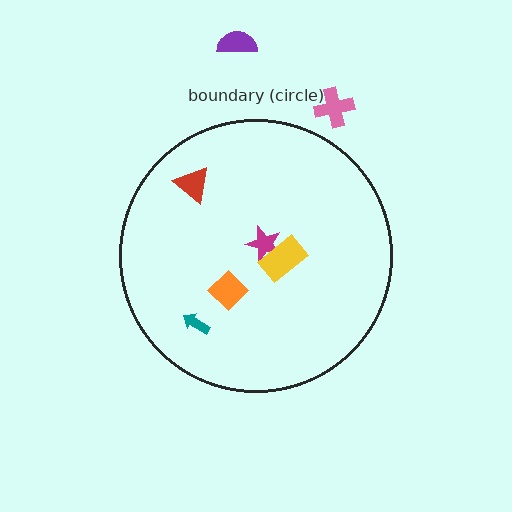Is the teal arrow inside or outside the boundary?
Inside.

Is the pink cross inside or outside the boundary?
Outside.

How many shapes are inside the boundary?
5 inside, 2 outside.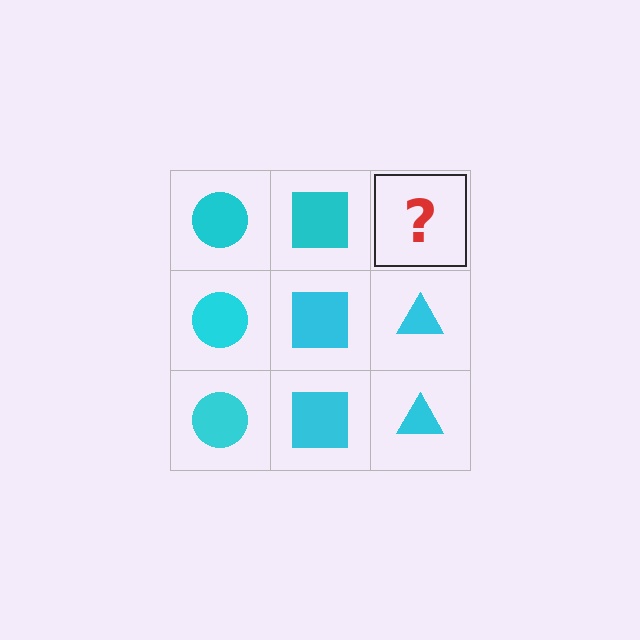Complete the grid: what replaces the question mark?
The question mark should be replaced with a cyan triangle.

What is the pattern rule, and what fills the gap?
The rule is that each column has a consistent shape. The gap should be filled with a cyan triangle.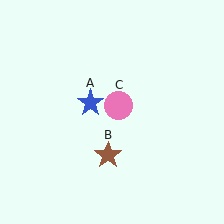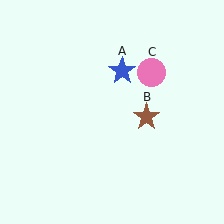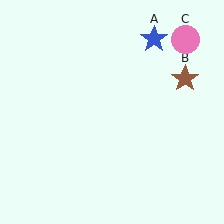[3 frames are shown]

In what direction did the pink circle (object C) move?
The pink circle (object C) moved up and to the right.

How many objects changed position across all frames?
3 objects changed position: blue star (object A), brown star (object B), pink circle (object C).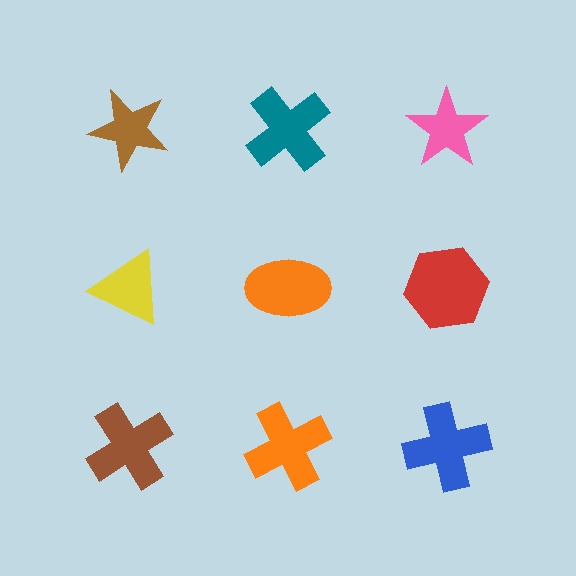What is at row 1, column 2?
A teal cross.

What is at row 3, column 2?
An orange cross.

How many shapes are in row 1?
3 shapes.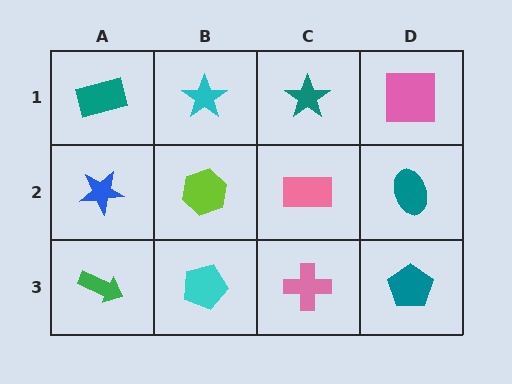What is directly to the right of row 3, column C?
A teal pentagon.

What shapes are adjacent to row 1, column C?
A pink rectangle (row 2, column C), a cyan star (row 1, column B), a pink square (row 1, column D).